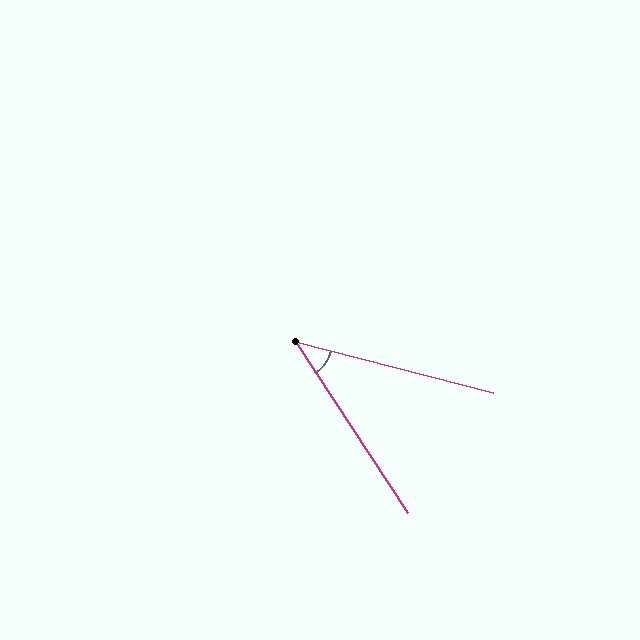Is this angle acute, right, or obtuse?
It is acute.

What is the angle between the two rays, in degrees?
Approximately 42 degrees.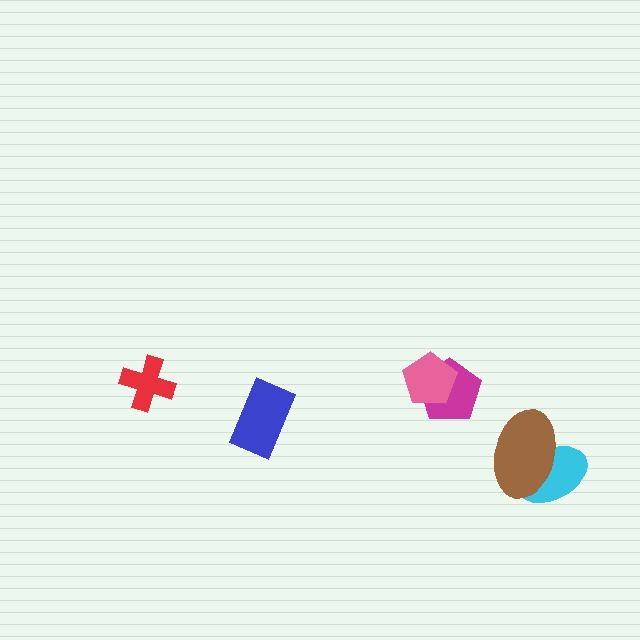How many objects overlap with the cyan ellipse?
1 object overlaps with the cyan ellipse.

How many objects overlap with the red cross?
0 objects overlap with the red cross.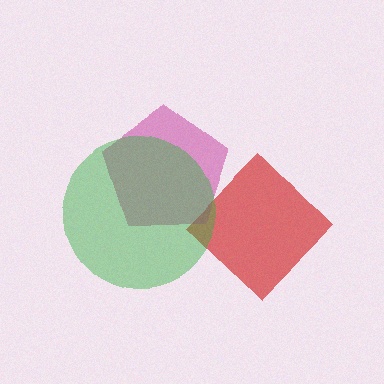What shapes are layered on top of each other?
The layered shapes are: a red diamond, a magenta pentagon, a green circle.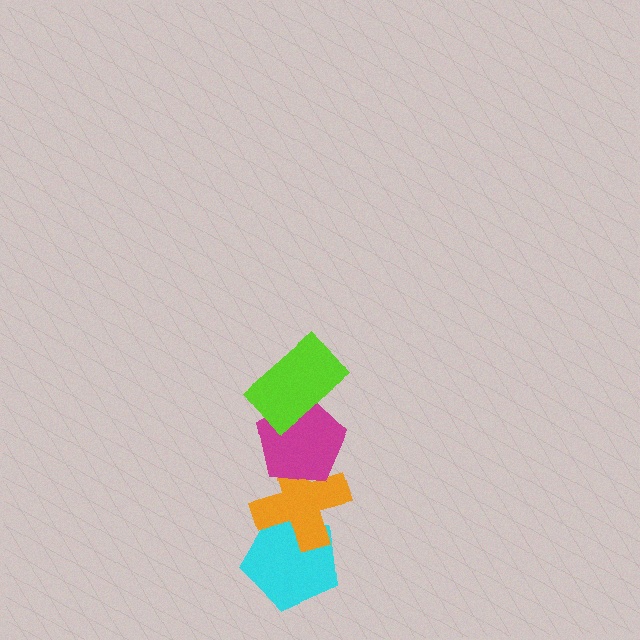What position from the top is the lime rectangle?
The lime rectangle is 1st from the top.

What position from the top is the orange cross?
The orange cross is 3rd from the top.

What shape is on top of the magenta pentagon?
The lime rectangle is on top of the magenta pentagon.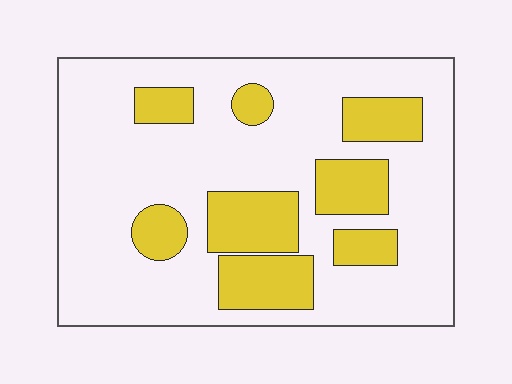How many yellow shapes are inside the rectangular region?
8.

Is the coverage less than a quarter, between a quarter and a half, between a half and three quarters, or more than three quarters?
Between a quarter and a half.